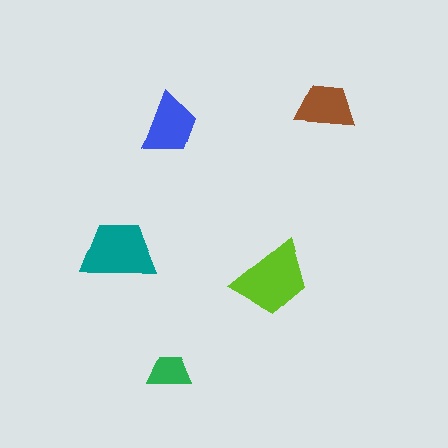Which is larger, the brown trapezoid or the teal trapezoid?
The teal one.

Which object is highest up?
The brown trapezoid is topmost.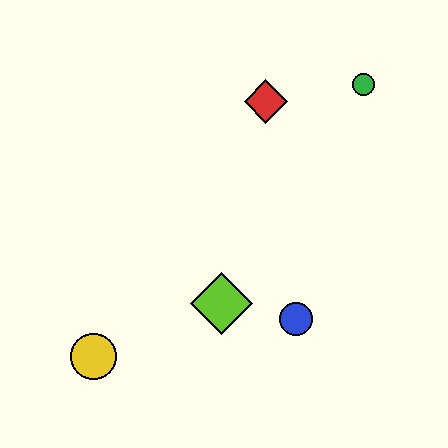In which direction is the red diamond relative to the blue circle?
The red diamond is above the blue circle.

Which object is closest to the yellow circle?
The lime diamond is closest to the yellow circle.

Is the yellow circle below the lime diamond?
Yes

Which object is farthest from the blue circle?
The green circle is farthest from the blue circle.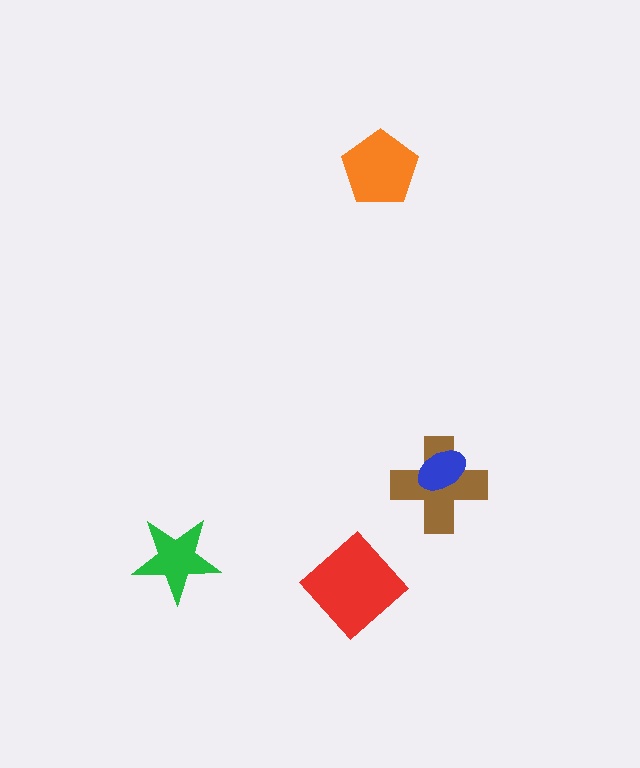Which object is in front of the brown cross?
The blue ellipse is in front of the brown cross.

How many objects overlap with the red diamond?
0 objects overlap with the red diamond.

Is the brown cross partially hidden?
Yes, it is partially covered by another shape.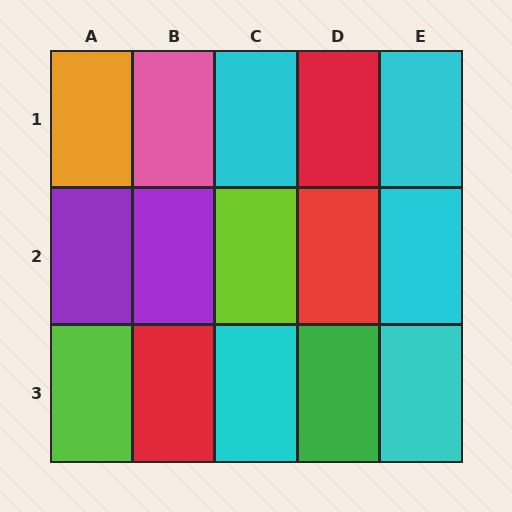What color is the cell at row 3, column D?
Green.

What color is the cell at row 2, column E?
Cyan.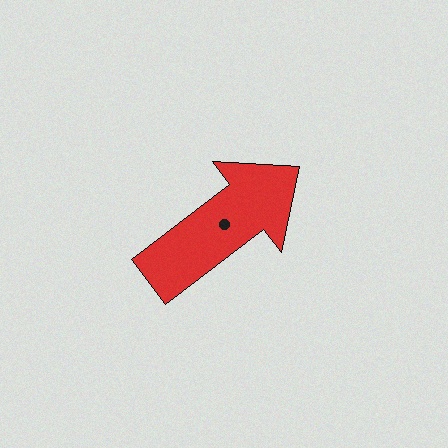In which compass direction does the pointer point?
Northeast.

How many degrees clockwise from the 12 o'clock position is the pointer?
Approximately 53 degrees.